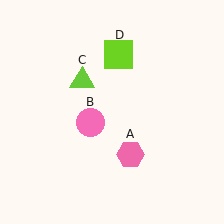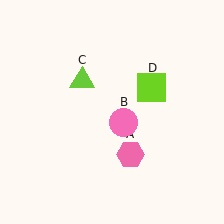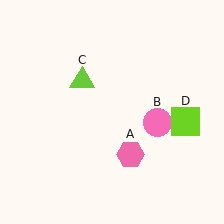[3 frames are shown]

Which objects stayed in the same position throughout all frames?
Pink hexagon (object A) and lime triangle (object C) remained stationary.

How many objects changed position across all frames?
2 objects changed position: pink circle (object B), lime square (object D).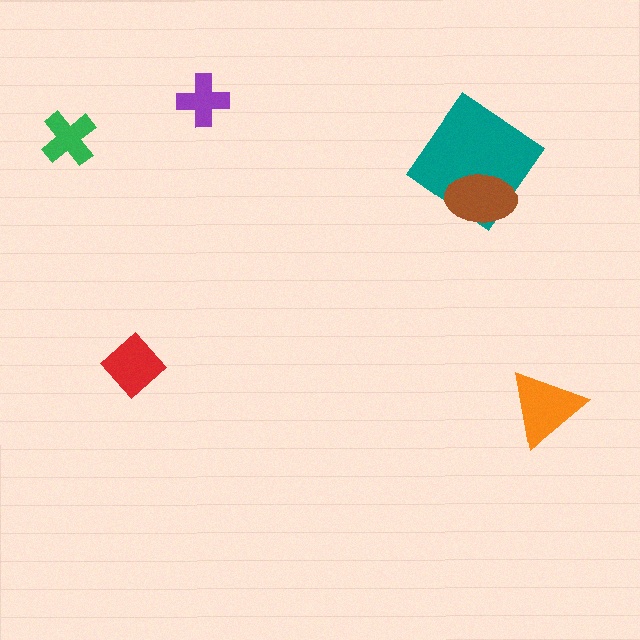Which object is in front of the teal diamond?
The brown ellipse is in front of the teal diamond.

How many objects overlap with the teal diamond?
1 object overlaps with the teal diamond.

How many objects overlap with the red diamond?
0 objects overlap with the red diamond.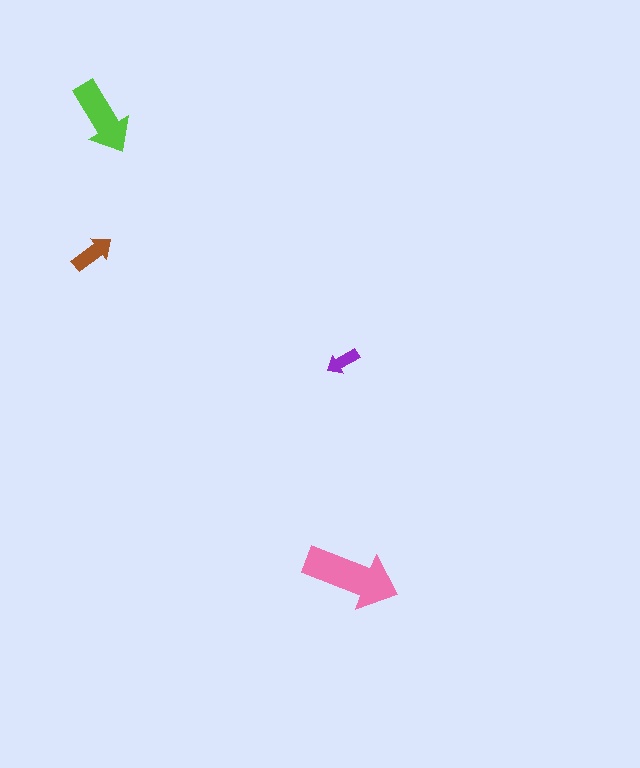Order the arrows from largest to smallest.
the pink one, the lime one, the brown one, the purple one.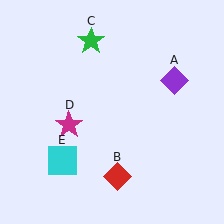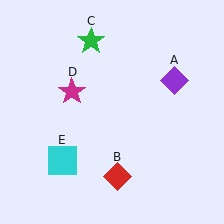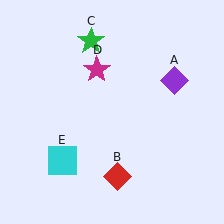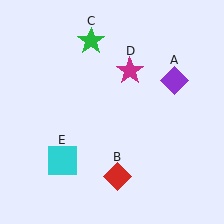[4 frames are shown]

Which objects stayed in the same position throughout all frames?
Purple diamond (object A) and red diamond (object B) and green star (object C) and cyan square (object E) remained stationary.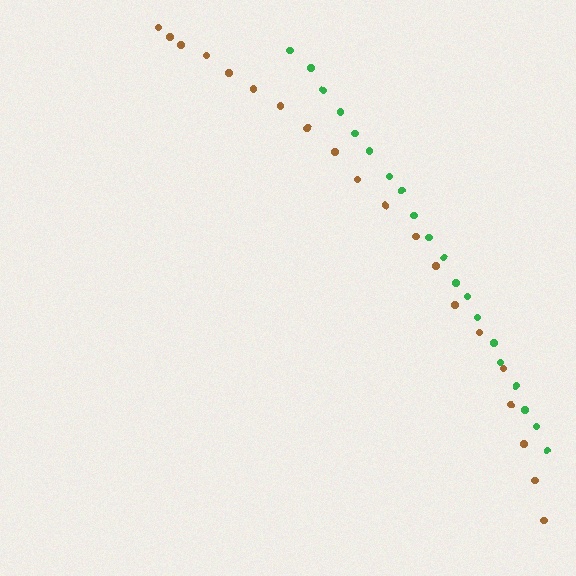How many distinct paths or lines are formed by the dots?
There are 2 distinct paths.